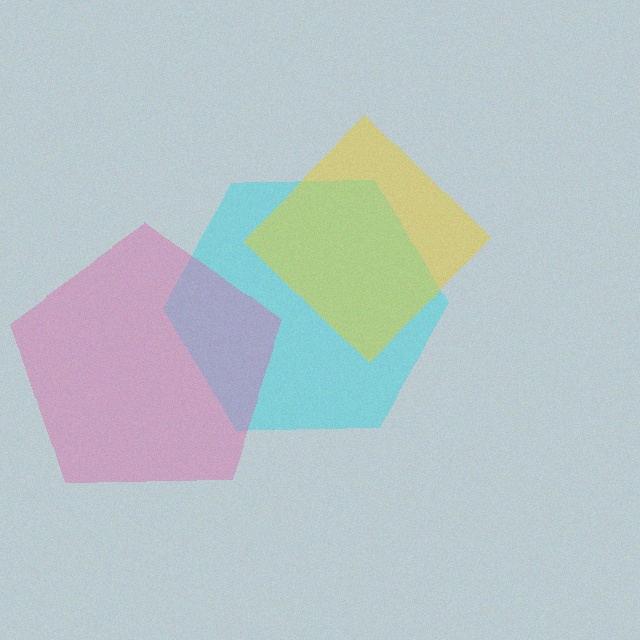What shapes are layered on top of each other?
The layered shapes are: a cyan hexagon, a yellow diamond, a pink pentagon.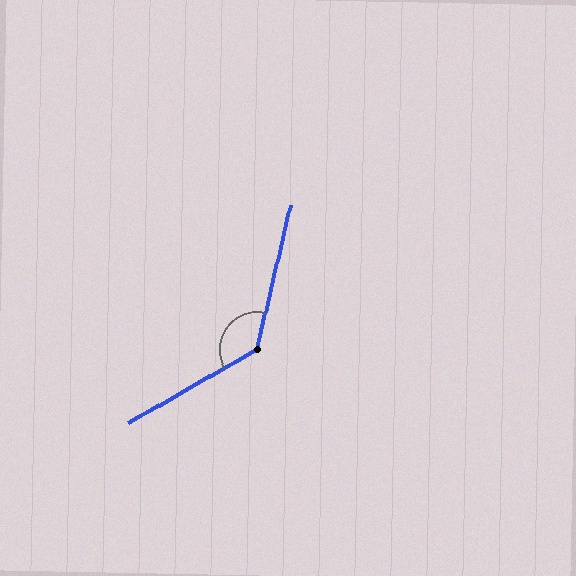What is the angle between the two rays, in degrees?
Approximately 133 degrees.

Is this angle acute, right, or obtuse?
It is obtuse.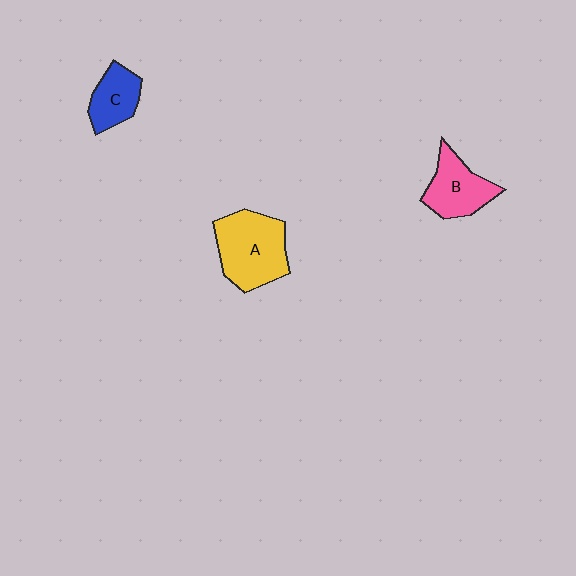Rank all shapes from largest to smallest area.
From largest to smallest: A (yellow), B (pink), C (blue).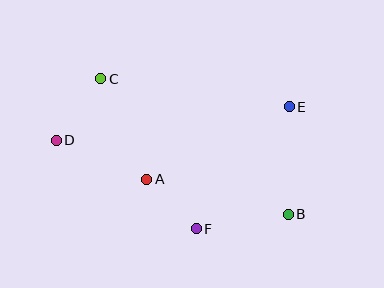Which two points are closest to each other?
Points A and F are closest to each other.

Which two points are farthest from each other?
Points B and D are farthest from each other.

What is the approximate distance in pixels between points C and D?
The distance between C and D is approximately 76 pixels.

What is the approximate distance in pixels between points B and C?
The distance between B and C is approximately 231 pixels.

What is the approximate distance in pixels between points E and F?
The distance between E and F is approximately 154 pixels.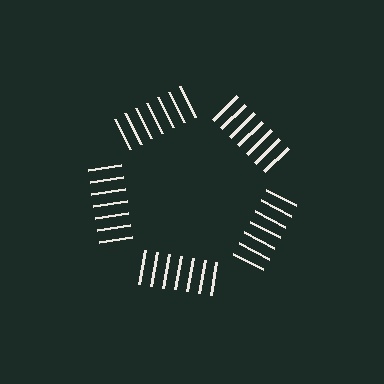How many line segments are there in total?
35 — 7 along each of the 5 edges.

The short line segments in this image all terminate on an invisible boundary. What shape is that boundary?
An illusory pentagon — the line segments terminate on its edges but no continuous stroke is drawn.